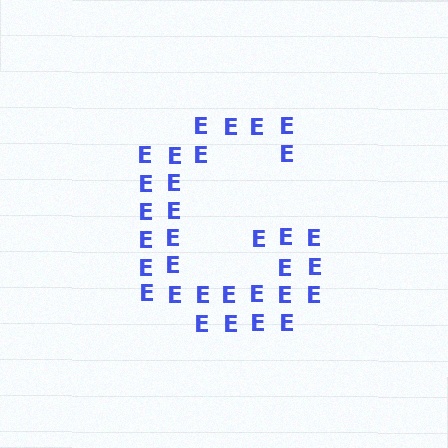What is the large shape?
The large shape is the letter G.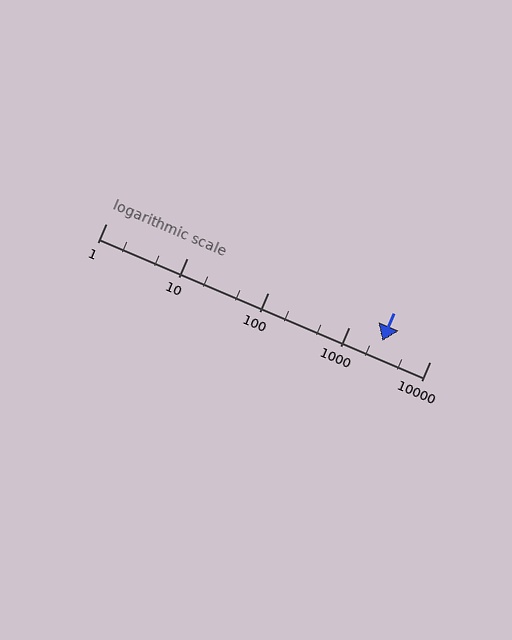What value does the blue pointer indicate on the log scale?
The pointer indicates approximately 2600.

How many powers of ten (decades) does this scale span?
The scale spans 4 decades, from 1 to 10000.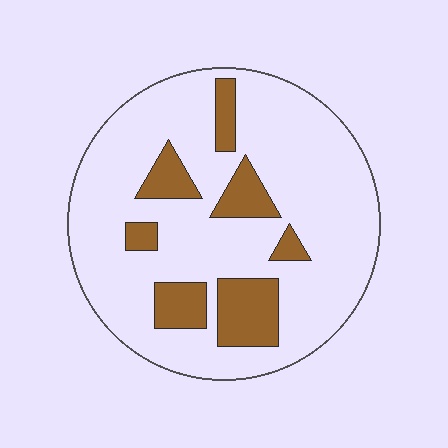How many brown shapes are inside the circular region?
7.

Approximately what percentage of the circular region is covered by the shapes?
Approximately 20%.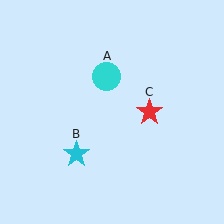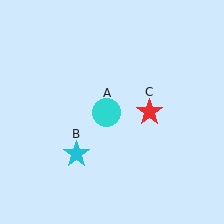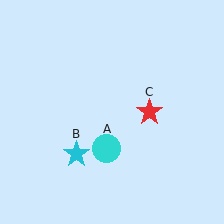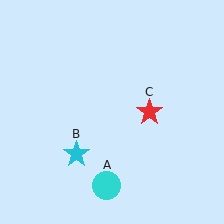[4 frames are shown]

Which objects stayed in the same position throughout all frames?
Cyan star (object B) and red star (object C) remained stationary.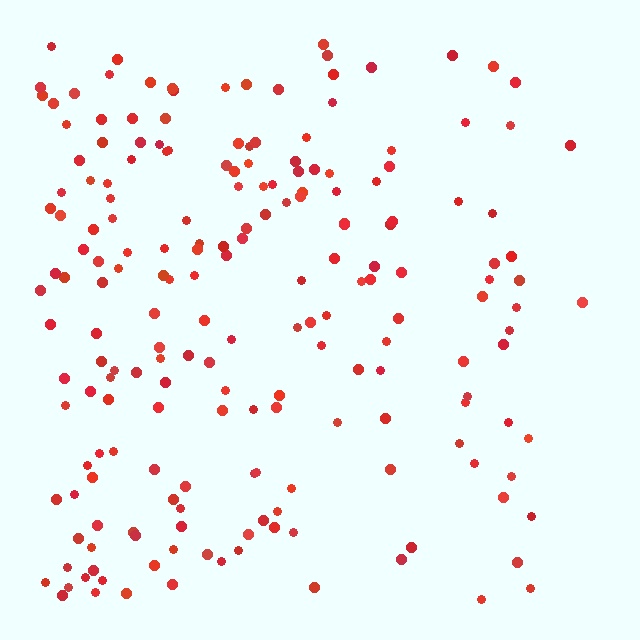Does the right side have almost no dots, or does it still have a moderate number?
Still a moderate number, just noticeably fewer than the left.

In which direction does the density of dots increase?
From right to left, with the left side densest.